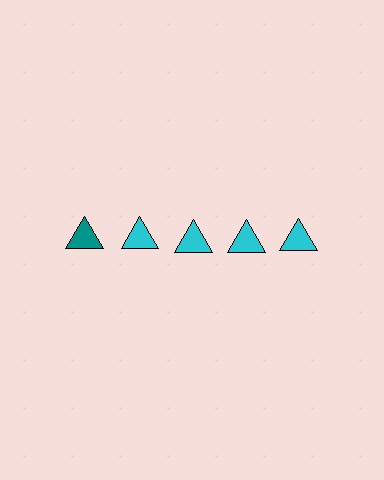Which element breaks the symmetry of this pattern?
The teal triangle in the top row, leftmost column breaks the symmetry. All other shapes are cyan triangles.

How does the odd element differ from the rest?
It has a different color: teal instead of cyan.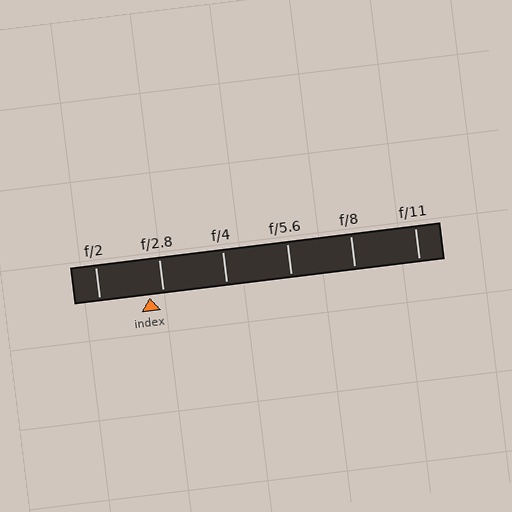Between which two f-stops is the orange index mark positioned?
The index mark is between f/2 and f/2.8.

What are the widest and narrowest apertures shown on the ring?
The widest aperture shown is f/2 and the narrowest is f/11.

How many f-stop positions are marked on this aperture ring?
There are 6 f-stop positions marked.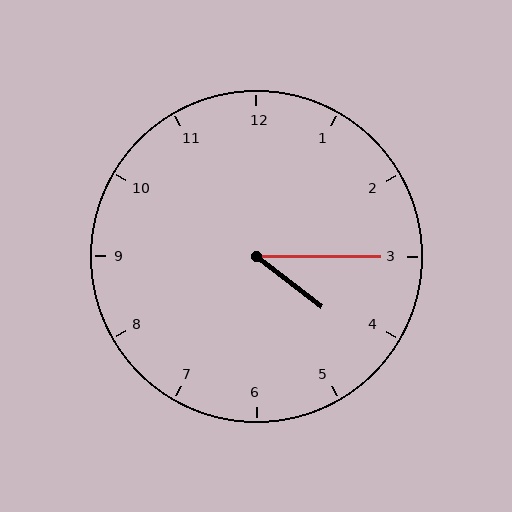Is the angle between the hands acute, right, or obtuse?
It is acute.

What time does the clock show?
4:15.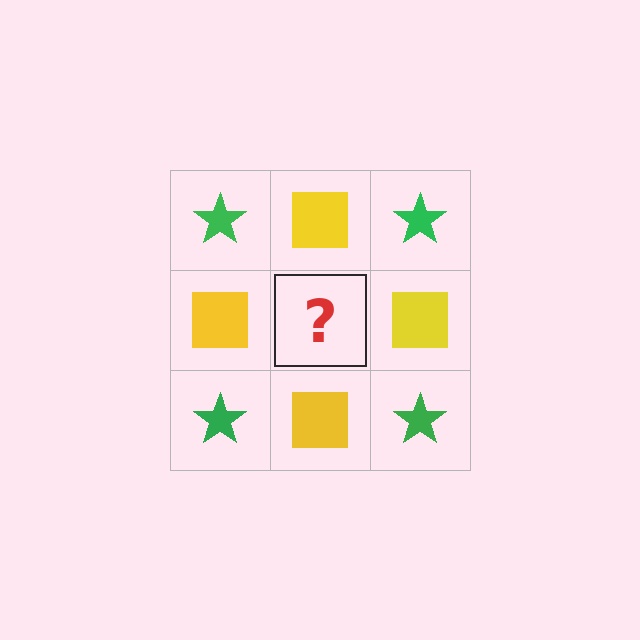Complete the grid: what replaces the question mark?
The question mark should be replaced with a green star.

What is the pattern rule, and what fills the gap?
The rule is that it alternates green star and yellow square in a checkerboard pattern. The gap should be filled with a green star.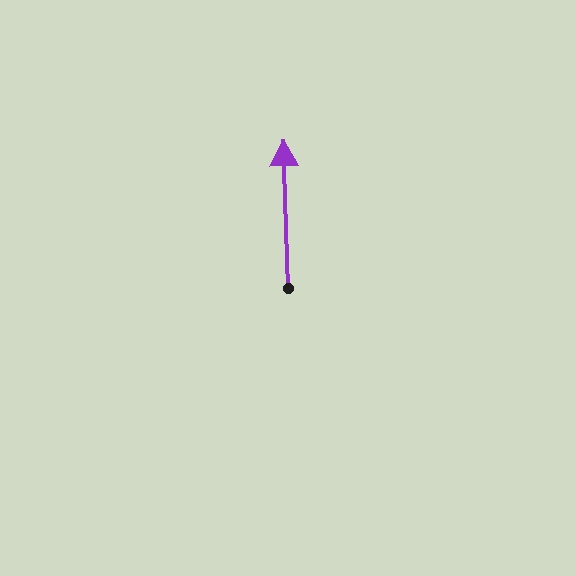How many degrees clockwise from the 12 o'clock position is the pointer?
Approximately 358 degrees.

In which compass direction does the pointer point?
North.